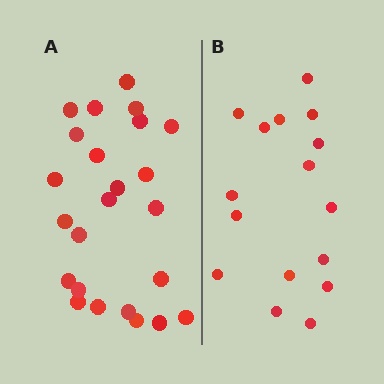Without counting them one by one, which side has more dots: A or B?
Region A (the left region) has more dots.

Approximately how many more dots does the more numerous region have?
Region A has roughly 8 or so more dots than region B.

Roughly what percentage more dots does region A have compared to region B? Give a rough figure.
About 50% more.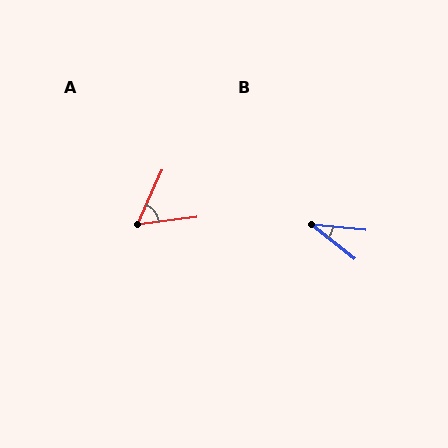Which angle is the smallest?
B, at approximately 33 degrees.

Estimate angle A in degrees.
Approximately 58 degrees.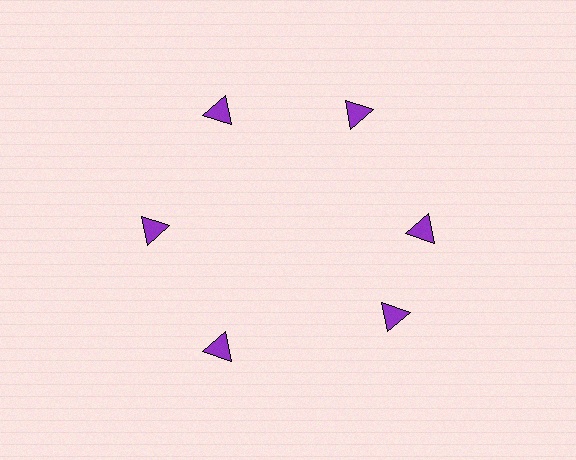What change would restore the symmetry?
The symmetry would be restored by rotating it back into even spacing with its neighbors so that all 6 triangles sit at equal angles and equal distance from the center.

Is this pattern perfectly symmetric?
No. The 6 purple triangles are arranged in a ring, but one element near the 5 o'clock position is rotated out of alignment along the ring, breaking the 6-fold rotational symmetry.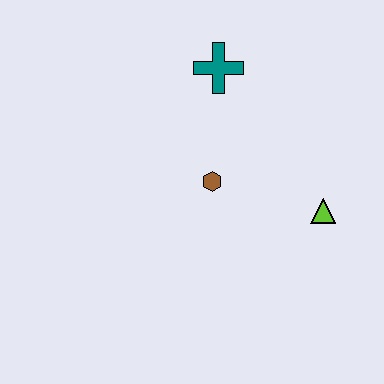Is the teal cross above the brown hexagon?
Yes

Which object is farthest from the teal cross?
The lime triangle is farthest from the teal cross.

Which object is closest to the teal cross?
The brown hexagon is closest to the teal cross.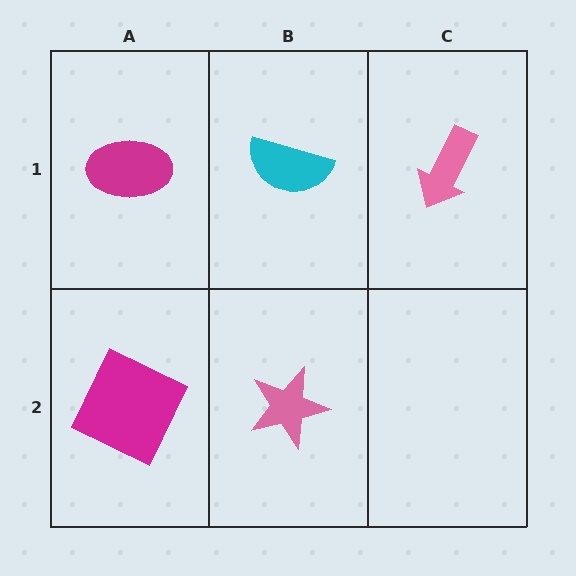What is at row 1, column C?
A pink arrow.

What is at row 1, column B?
A cyan semicircle.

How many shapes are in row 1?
3 shapes.